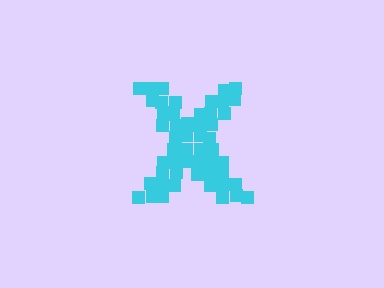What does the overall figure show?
The overall figure shows the letter X.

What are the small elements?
The small elements are squares.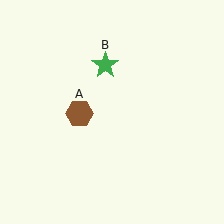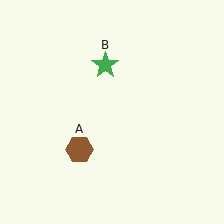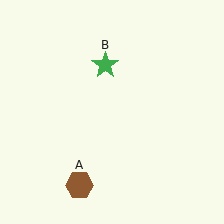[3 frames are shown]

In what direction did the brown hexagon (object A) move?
The brown hexagon (object A) moved down.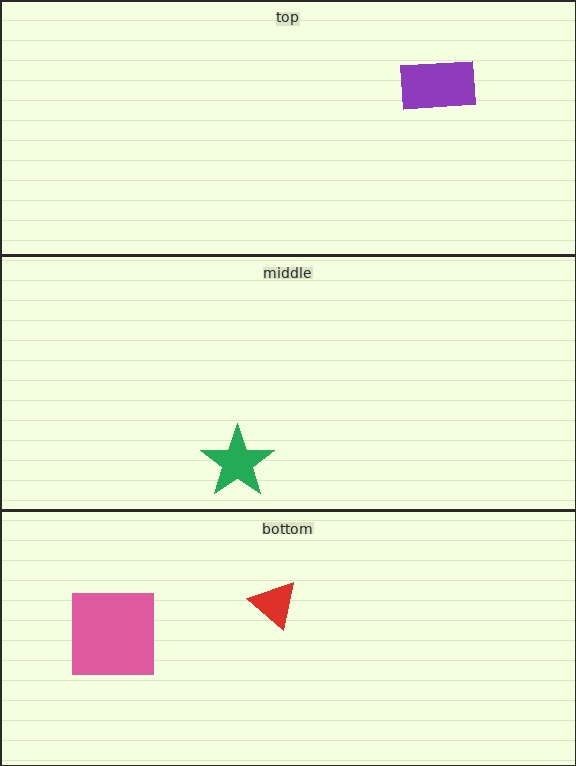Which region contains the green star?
The middle region.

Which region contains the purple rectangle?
The top region.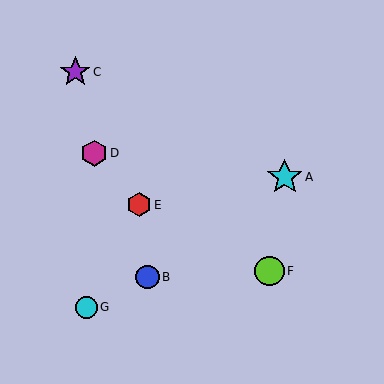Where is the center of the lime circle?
The center of the lime circle is at (270, 271).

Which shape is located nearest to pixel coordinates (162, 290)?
The blue circle (labeled B) at (148, 277) is nearest to that location.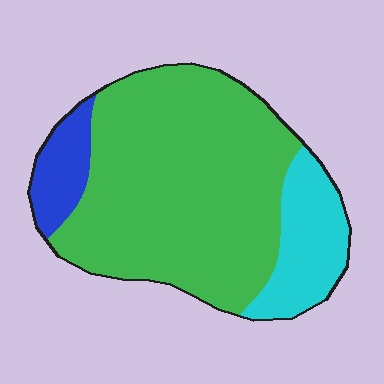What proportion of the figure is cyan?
Cyan takes up about one sixth (1/6) of the figure.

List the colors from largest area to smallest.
From largest to smallest: green, cyan, blue.